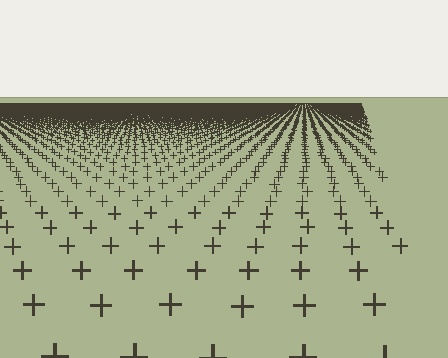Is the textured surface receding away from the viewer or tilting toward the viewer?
The surface is receding away from the viewer. Texture elements get smaller and denser toward the top.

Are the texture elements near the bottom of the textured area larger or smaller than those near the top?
Larger. Near the bottom, elements are closer to the viewer and appear at a bigger on-screen size.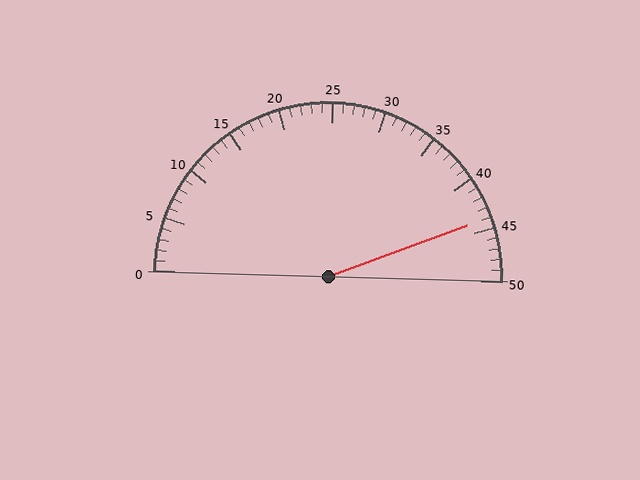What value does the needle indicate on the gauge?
The needle indicates approximately 44.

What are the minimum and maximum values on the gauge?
The gauge ranges from 0 to 50.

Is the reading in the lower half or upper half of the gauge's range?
The reading is in the upper half of the range (0 to 50).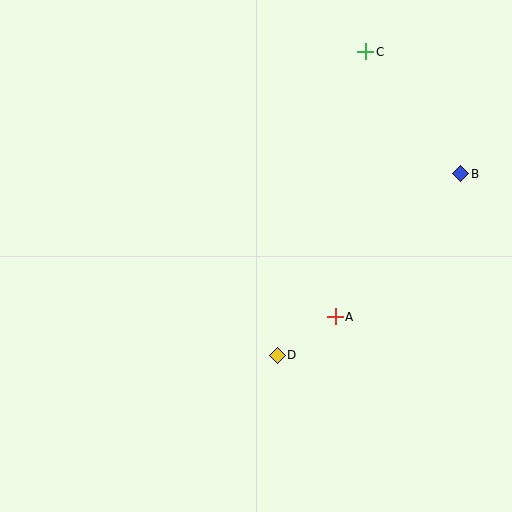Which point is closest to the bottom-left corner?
Point D is closest to the bottom-left corner.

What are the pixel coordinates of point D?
Point D is at (277, 355).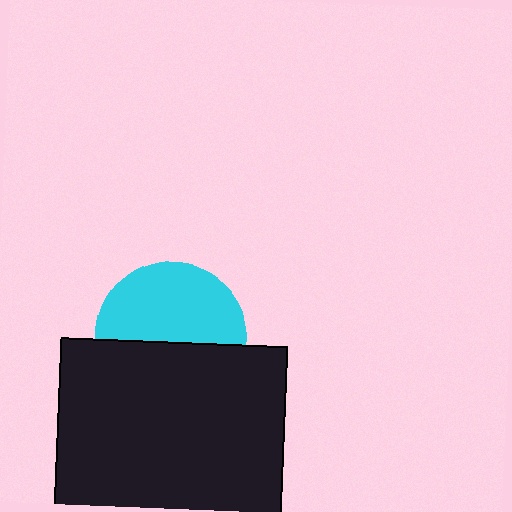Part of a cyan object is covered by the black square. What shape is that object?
It is a circle.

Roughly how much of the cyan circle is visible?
About half of it is visible (roughly 54%).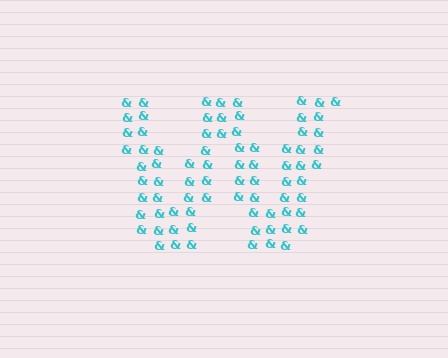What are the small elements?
The small elements are ampersands.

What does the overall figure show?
The overall figure shows the letter W.